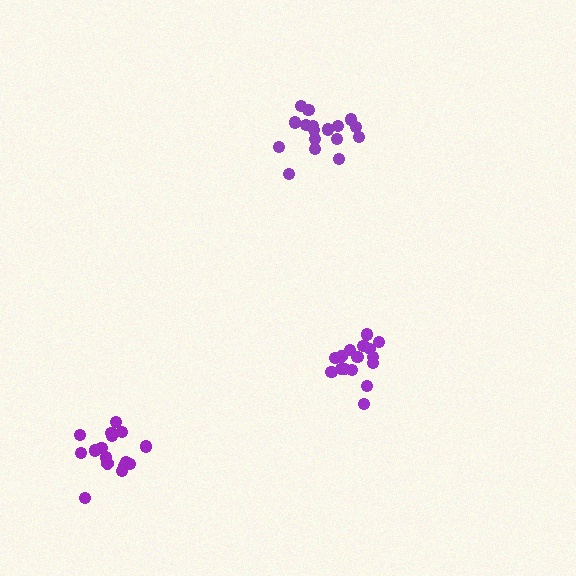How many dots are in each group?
Group 1: 16 dots, Group 2: 17 dots, Group 3: 16 dots (49 total).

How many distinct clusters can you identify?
There are 3 distinct clusters.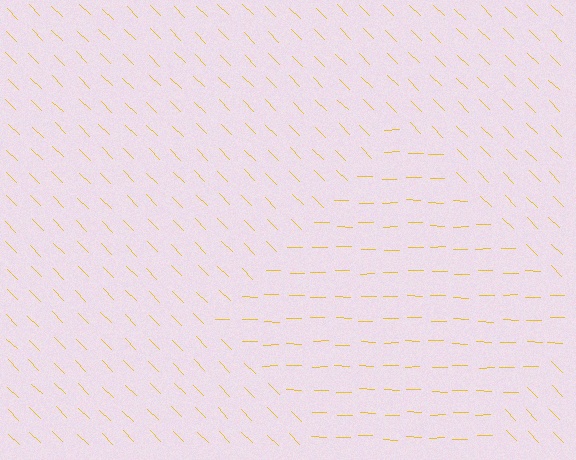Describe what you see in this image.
The image is filled with small yellow line segments. A diamond region in the image has lines oriented differently from the surrounding lines, creating a visible texture boundary.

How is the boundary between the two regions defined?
The boundary is defined purely by a change in line orientation (approximately 45 degrees difference). All lines are the same color and thickness.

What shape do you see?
I see a diamond.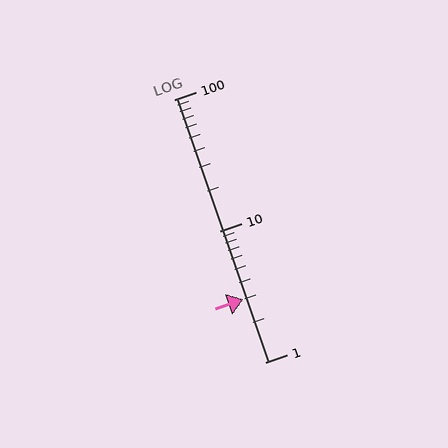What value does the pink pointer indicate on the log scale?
The pointer indicates approximately 3.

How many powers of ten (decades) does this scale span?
The scale spans 2 decades, from 1 to 100.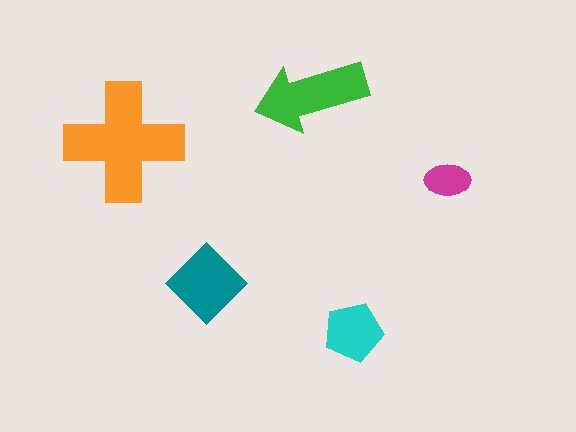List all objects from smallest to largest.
The magenta ellipse, the cyan pentagon, the teal diamond, the green arrow, the orange cross.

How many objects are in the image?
There are 5 objects in the image.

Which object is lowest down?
The cyan pentagon is bottommost.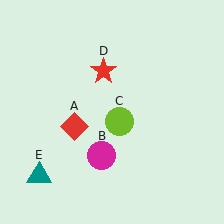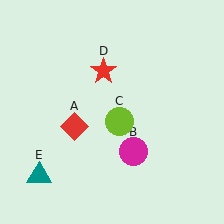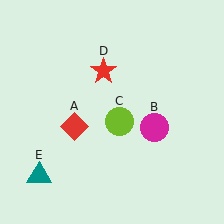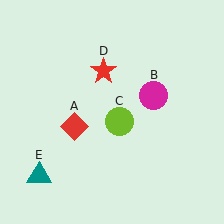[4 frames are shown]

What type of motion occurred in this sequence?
The magenta circle (object B) rotated counterclockwise around the center of the scene.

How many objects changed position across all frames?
1 object changed position: magenta circle (object B).